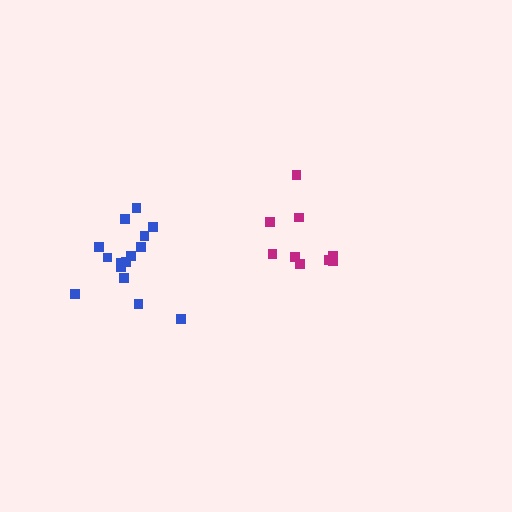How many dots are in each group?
Group 1: 9 dots, Group 2: 15 dots (24 total).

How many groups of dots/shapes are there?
There are 2 groups.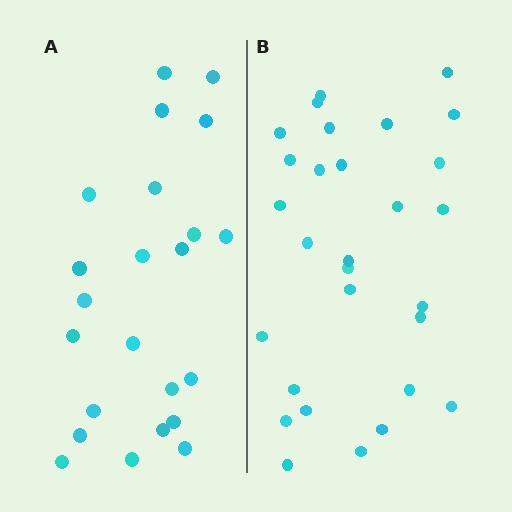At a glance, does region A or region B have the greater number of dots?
Region B (the right region) has more dots.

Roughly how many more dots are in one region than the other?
Region B has about 6 more dots than region A.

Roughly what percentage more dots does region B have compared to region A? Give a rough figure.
About 25% more.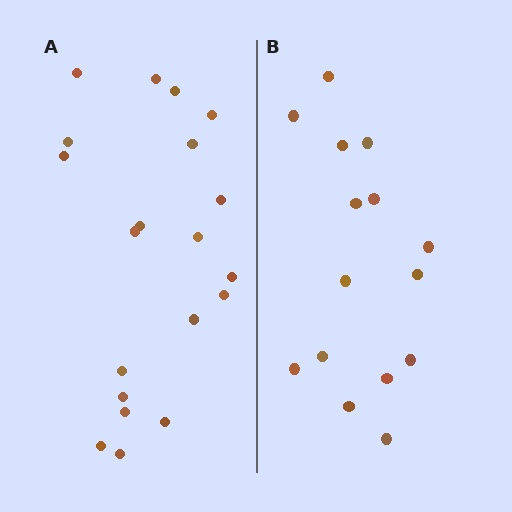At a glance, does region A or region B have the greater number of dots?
Region A (the left region) has more dots.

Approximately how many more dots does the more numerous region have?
Region A has about 5 more dots than region B.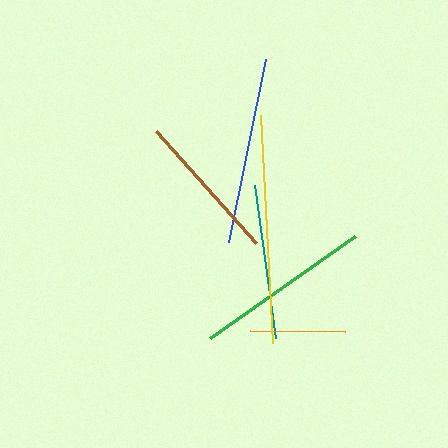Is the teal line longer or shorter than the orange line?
The teal line is longer than the orange line.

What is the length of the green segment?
The green segment is approximately 177 pixels long.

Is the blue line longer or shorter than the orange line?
The blue line is longer than the orange line.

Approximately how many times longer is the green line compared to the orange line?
The green line is approximately 1.9 times the length of the orange line.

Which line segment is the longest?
The yellow line is the longest at approximately 229 pixels.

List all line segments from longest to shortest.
From longest to shortest: yellow, blue, green, teal, brown, orange.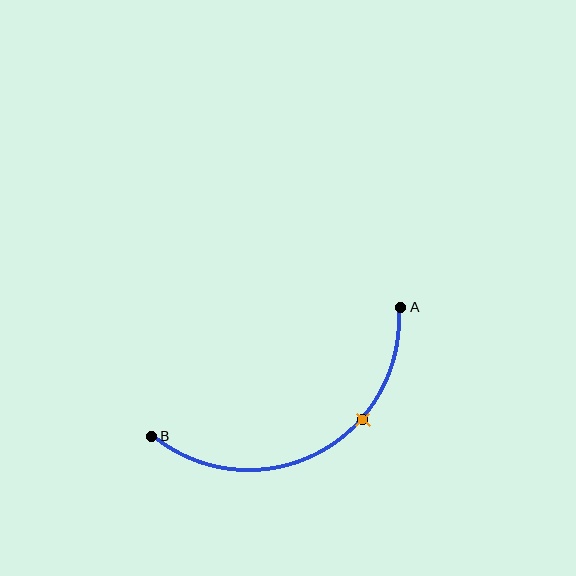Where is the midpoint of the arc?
The arc midpoint is the point on the curve farthest from the straight line joining A and B. It sits below that line.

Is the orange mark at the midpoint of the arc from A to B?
No. The orange mark lies on the arc but is closer to endpoint A. The arc midpoint would be at the point on the curve equidistant along the arc from both A and B.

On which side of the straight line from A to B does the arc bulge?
The arc bulges below the straight line connecting A and B.